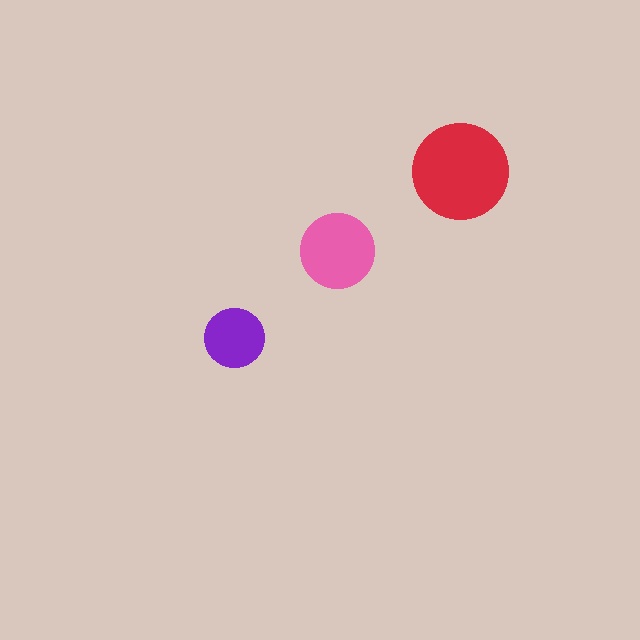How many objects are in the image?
There are 3 objects in the image.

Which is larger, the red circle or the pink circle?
The red one.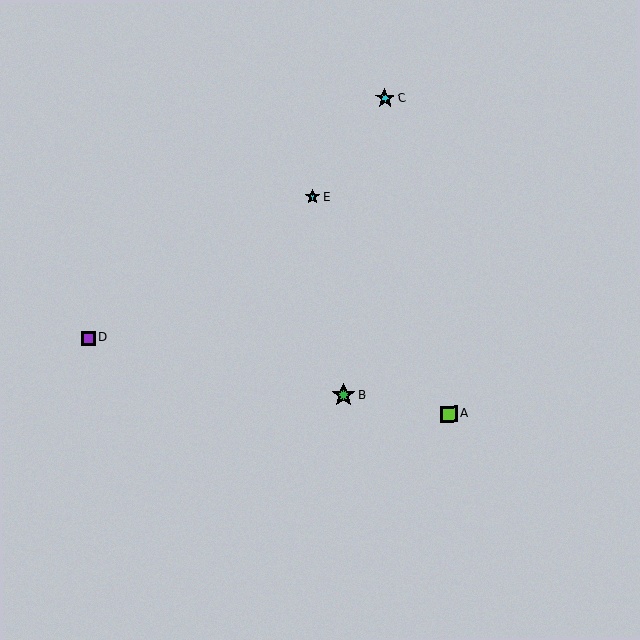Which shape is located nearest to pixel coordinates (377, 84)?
The cyan star (labeled C) at (385, 98) is nearest to that location.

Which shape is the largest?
The green star (labeled B) is the largest.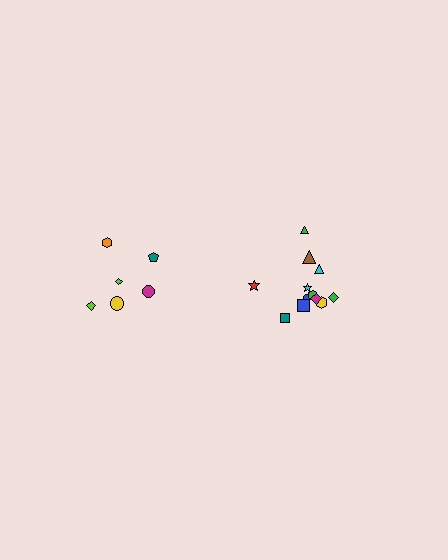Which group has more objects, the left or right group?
The right group.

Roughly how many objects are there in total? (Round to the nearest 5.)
Roughly 20 objects in total.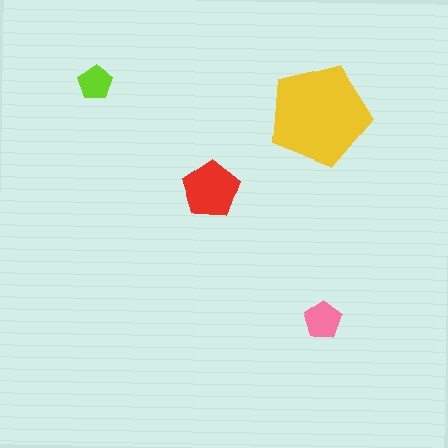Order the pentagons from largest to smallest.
the yellow one, the red one, the pink one, the lime one.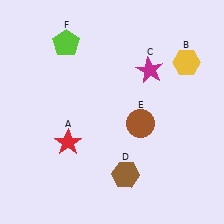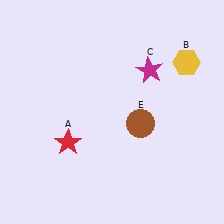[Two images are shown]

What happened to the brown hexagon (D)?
The brown hexagon (D) was removed in Image 2. It was in the bottom-right area of Image 1.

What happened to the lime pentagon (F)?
The lime pentagon (F) was removed in Image 2. It was in the top-left area of Image 1.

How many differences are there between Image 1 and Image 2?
There are 2 differences between the two images.